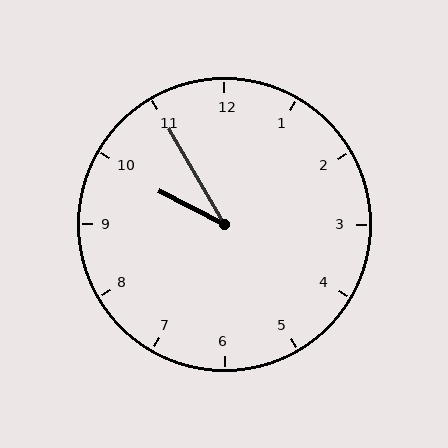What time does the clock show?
9:55.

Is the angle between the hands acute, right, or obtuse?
It is acute.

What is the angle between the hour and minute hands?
Approximately 32 degrees.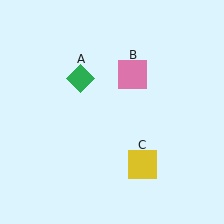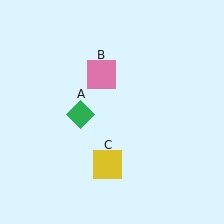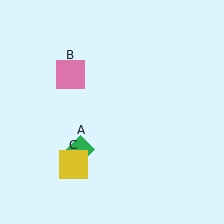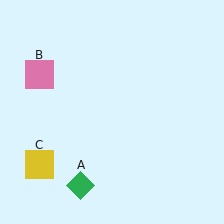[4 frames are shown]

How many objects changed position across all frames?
3 objects changed position: green diamond (object A), pink square (object B), yellow square (object C).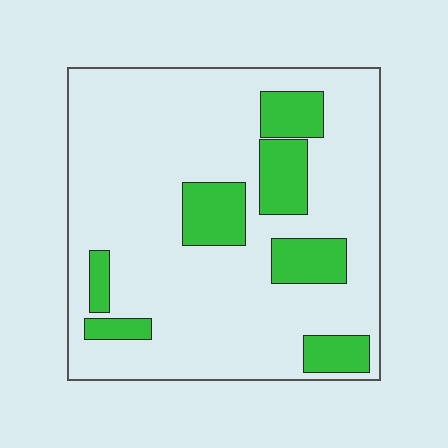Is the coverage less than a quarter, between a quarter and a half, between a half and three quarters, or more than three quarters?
Less than a quarter.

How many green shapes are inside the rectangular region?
7.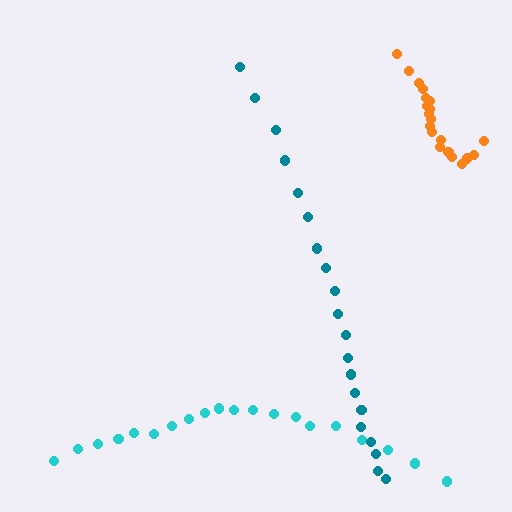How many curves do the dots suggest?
There are 3 distinct paths.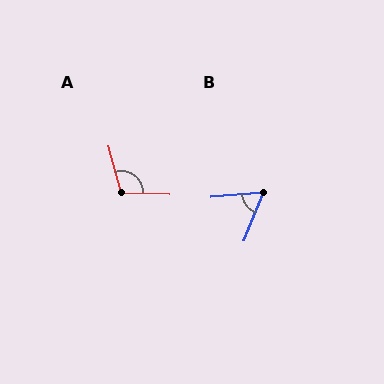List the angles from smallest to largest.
B (63°), A (107°).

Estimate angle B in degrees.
Approximately 63 degrees.